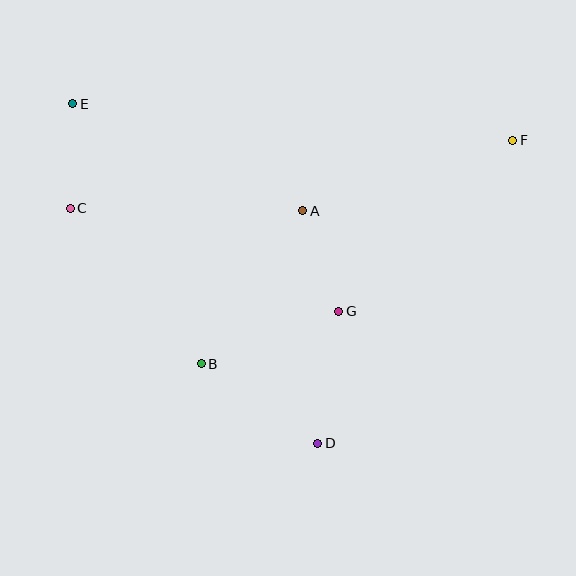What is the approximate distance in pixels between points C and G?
The distance between C and G is approximately 288 pixels.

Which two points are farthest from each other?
Points C and F are farthest from each other.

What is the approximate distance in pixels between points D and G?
The distance between D and G is approximately 134 pixels.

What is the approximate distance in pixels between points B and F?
The distance between B and F is approximately 384 pixels.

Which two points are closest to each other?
Points C and E are closest to each other.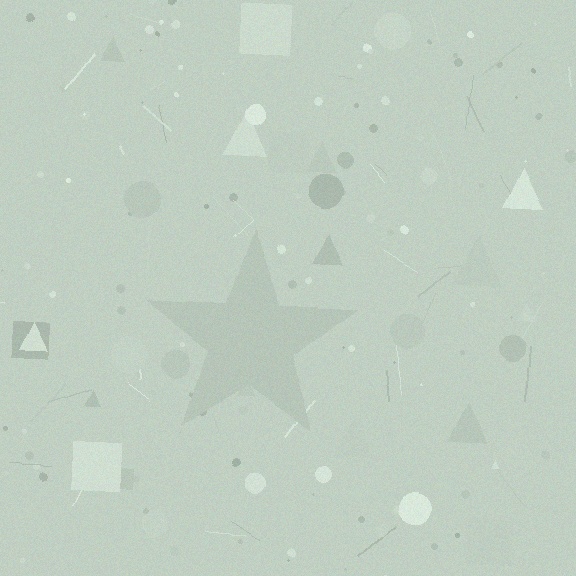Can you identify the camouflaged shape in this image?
The camouflaged shape is a star.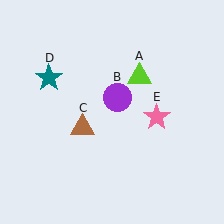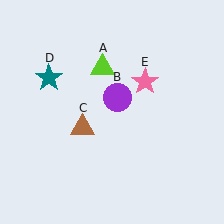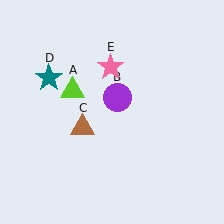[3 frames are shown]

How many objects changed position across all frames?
2 objects changed position: lime triangle (object A), pink star (object E).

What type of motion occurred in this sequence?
The lime triangle (object A), pink star (object E) rotated counterclockwise around the center of the scene.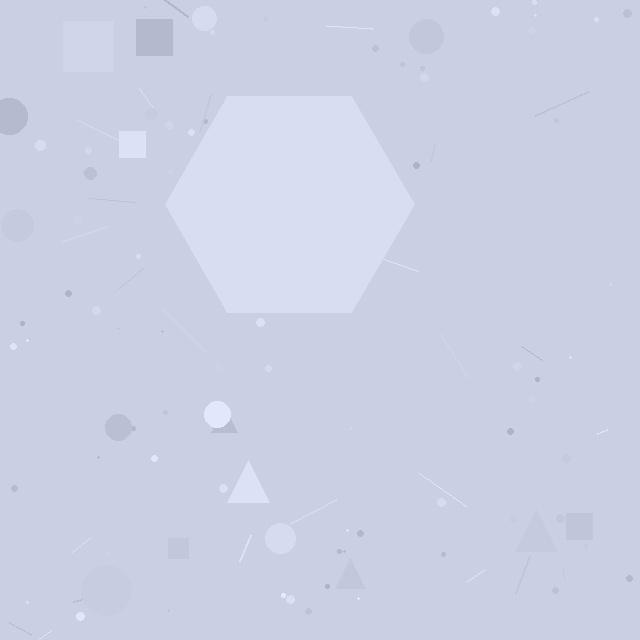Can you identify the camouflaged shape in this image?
The camouflaged shape is a hexagon.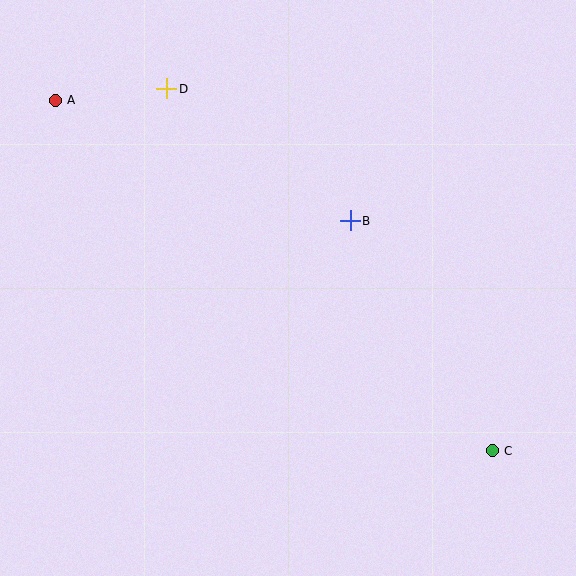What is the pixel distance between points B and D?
The distance between B and D is 226 pixels.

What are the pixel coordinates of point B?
Point B is at (350, 221).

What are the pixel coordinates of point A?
Point A is at (55, 100).